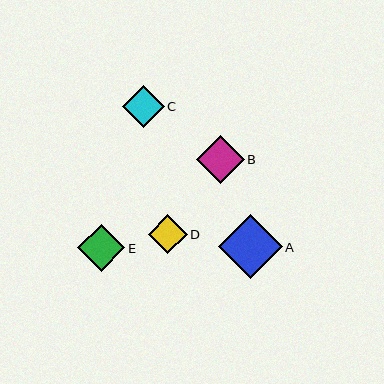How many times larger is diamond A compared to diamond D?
Diamond A is approximately 1.6 times the size of diamond D.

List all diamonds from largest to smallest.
From largest to smallest: A, B, E, C, D.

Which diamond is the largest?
Diamond A is the largest with a size of approximately 64 pixels.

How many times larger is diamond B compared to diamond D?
Diamond B is approximately 1.2 times the size of diamond D.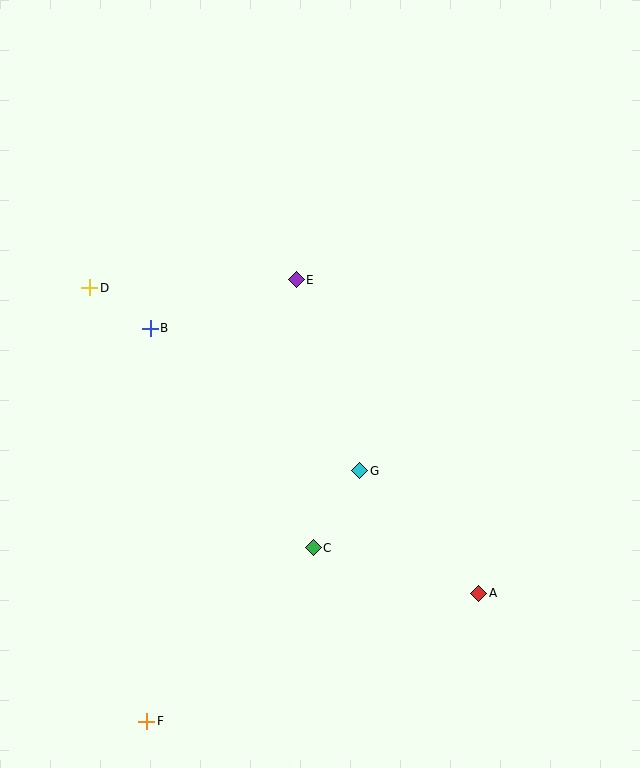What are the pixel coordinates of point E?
Point E is at (296, 280).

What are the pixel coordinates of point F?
Point F is at (147, 721).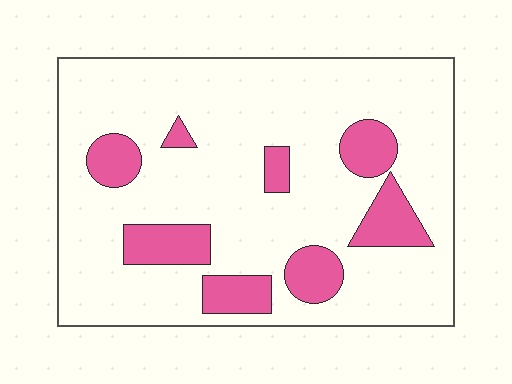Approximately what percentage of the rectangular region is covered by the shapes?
Approximately 20%.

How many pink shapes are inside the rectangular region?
8.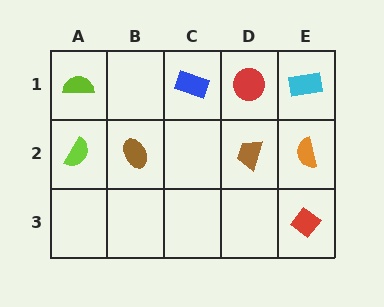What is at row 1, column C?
A blue rectangle.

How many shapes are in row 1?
4 shapes.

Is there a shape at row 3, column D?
No, that cell is empty.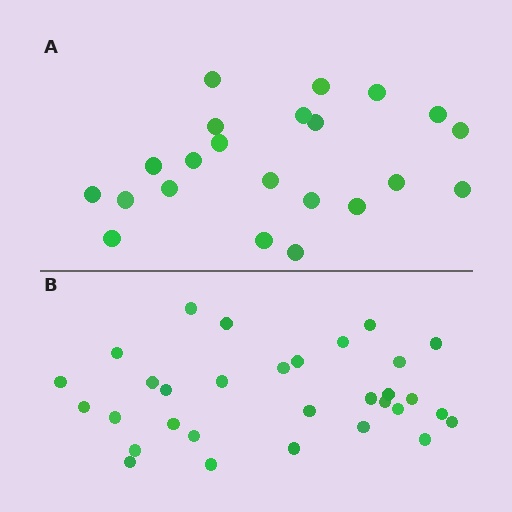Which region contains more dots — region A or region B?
Region B (the bottom region) has more dots.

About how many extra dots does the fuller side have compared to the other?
Region B has roughly 8 or so more dots than region A.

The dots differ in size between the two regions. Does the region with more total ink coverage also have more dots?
No. Region A has more total ink coverage because its dots are larger, but region B actually contains more individual dots. Total area can be misleading — the number of items is what matters here.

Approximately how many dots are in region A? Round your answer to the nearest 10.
About 20 dots. (The exact count is 22, which rounds to 20.)